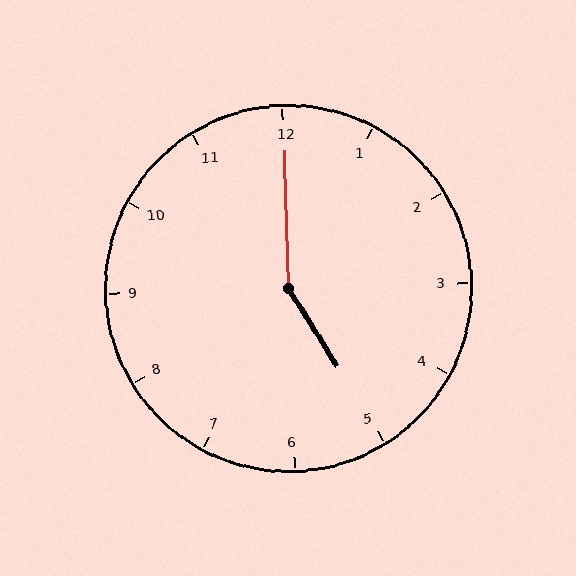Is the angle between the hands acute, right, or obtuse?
It is obtuse.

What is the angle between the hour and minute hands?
Approximately 150 degrees.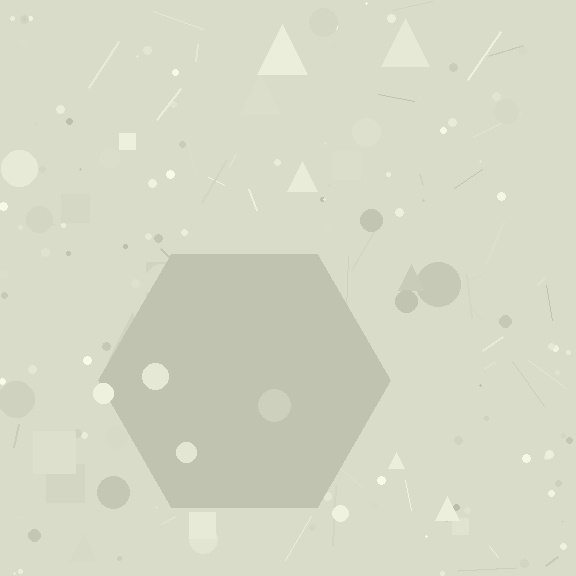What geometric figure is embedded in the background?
A hexagon is embedded in the background.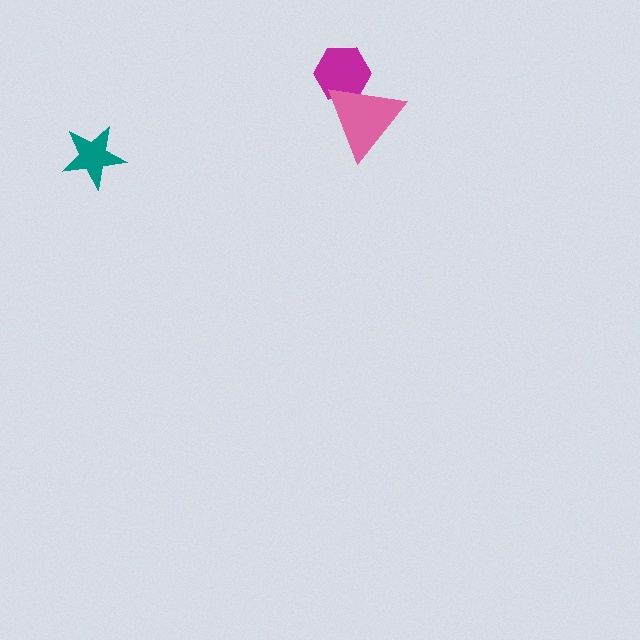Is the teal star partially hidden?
No, no other shape covers it.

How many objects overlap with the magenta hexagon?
1 object overlaps with the magenta hexagon.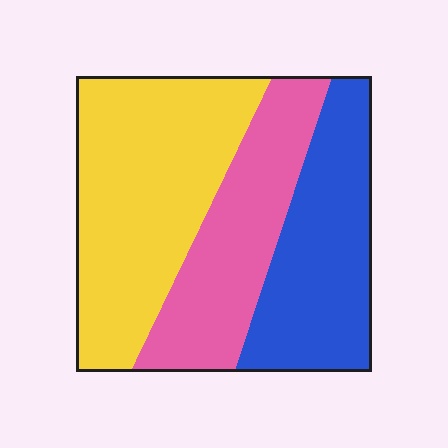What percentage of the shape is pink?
Pink takes up about one quarter (1/4) of the shape.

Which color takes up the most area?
Yellow, at roughly 40%.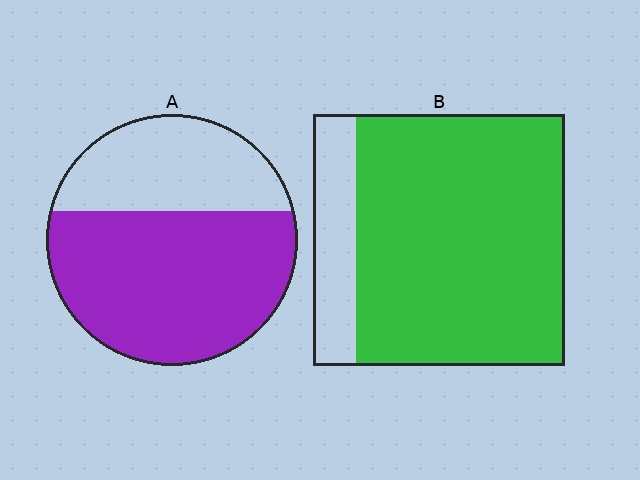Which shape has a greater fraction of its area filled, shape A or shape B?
Shape B.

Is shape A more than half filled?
Yes.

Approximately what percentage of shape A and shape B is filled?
A is approximately 65% and B is approximately 85%.